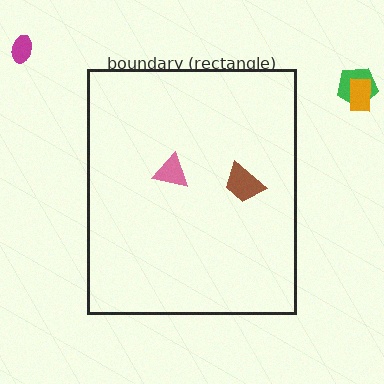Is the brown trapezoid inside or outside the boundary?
Inside.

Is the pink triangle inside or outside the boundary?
Inside.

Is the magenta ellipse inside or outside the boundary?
Outside.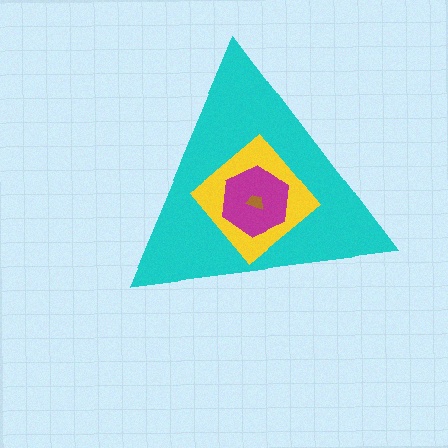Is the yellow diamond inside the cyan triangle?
Yes.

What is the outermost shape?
The cyan triangle.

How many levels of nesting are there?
4.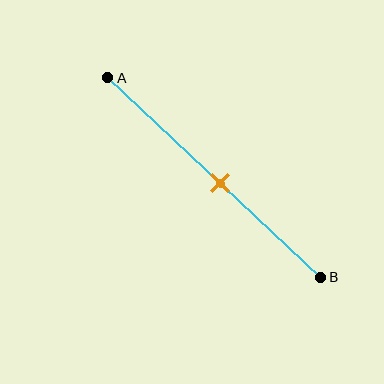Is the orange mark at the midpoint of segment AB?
Yes, the mark is approximately at the midpoint.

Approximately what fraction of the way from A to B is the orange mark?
The orange mark is approximately 55% of the way from A to B.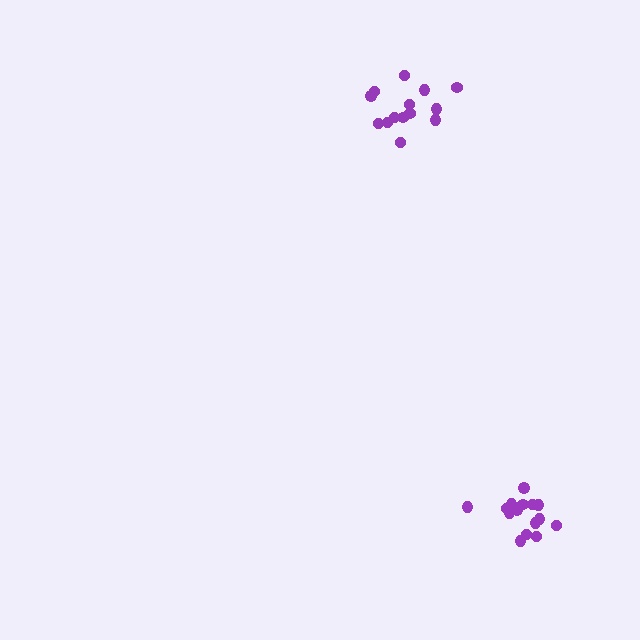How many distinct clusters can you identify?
There are 2 distinct clusters.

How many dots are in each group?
Group 1: 15 dots, Group 2: 14 dots (29 total).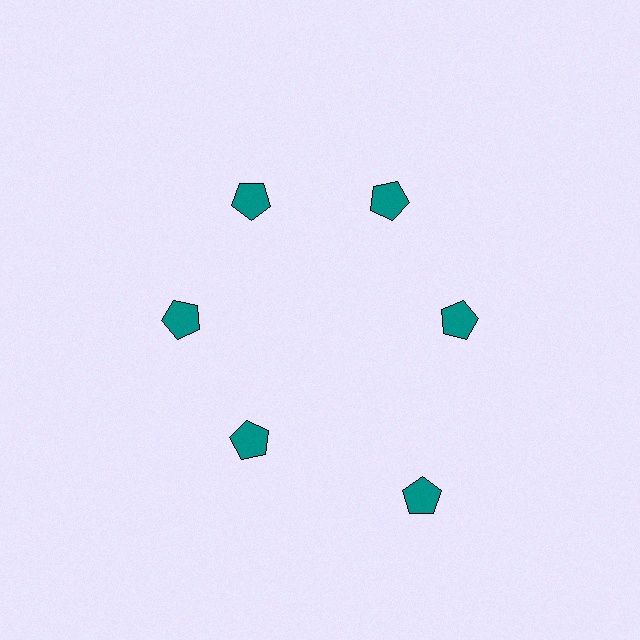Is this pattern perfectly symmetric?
No. The 6 teal pentagons are arranged in a ring, but one element near the 5 o'clock position is pushed outward from the center, breaking the 6-fold rotational symmetry.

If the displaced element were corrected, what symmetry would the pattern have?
It would have 6-fold rotational symmetry — the pattern would map onto itself every 60 degrees.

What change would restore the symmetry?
The symmetry would be restored by moving it inward, back onto the ring so that all 6 pentagons sit at equal angles and equal distance from the center.